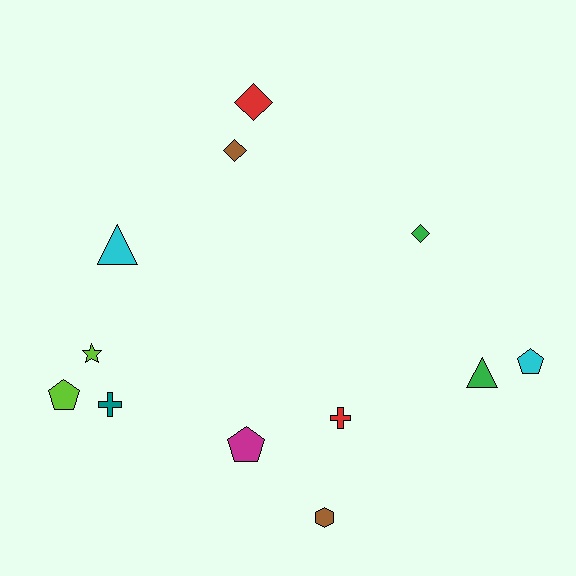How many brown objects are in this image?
There are 2 brown objects.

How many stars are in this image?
There is 1 star.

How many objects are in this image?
There are 12 objects.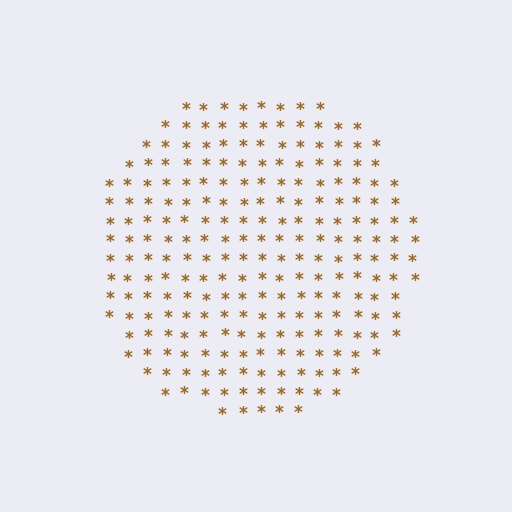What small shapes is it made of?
It is made of small asterisks.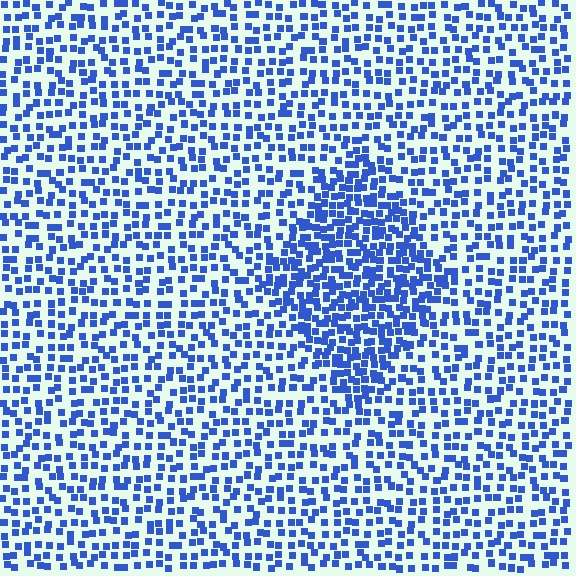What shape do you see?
I see a diamond.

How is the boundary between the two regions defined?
The boundary is defined by a change in element density (approximately 1.9x ratio). All elements are the same color, size, and shape.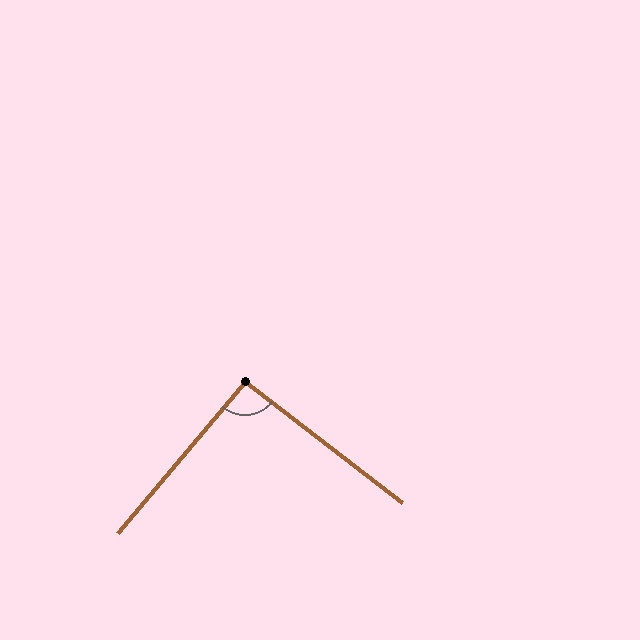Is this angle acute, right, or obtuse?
It is approximately a right angle.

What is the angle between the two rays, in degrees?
Approximately 92 degrees.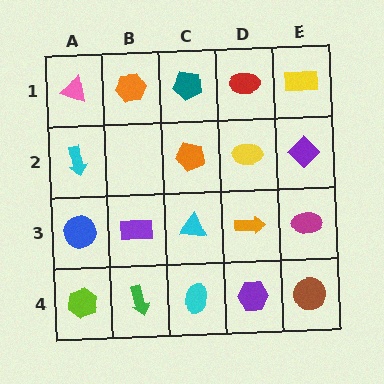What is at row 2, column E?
A purple diamond.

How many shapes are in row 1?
5 shapes.